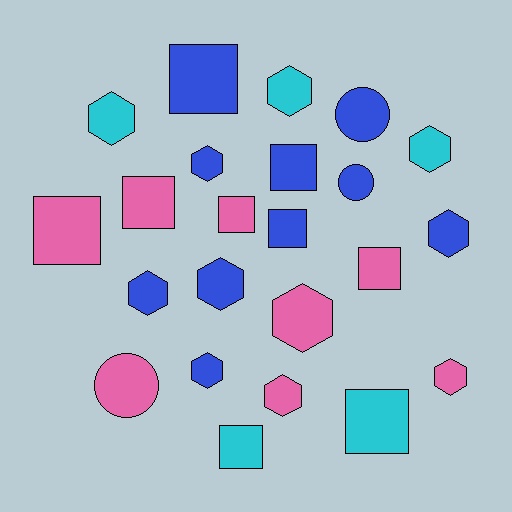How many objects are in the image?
There are 23 objects.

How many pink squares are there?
There are 4 pink squares.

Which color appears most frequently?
Blue, with 10 objects.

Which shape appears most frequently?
Hexagon, with 11 objects.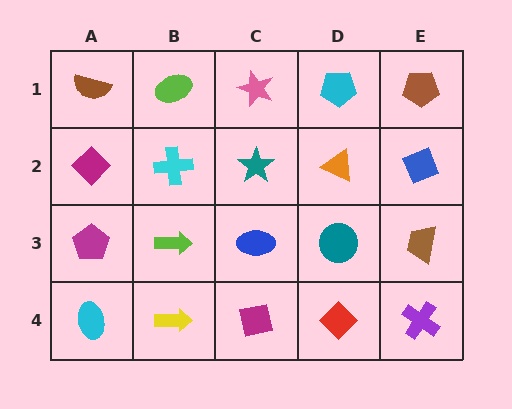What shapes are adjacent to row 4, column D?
A teal circle (row 3, column D), a magenta square (row 4, column C), a purple cross (row 4, column E).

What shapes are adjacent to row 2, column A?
A brown semicircle (row 1, column A), a magenta pentagon (row 3, column A), a cyan cross (row 2, column B).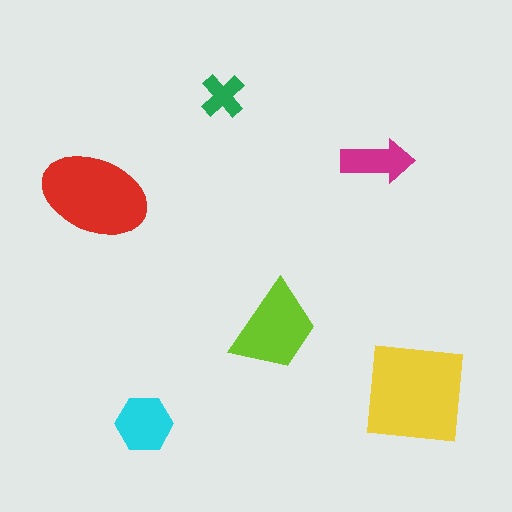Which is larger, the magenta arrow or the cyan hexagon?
The cyan hexagon.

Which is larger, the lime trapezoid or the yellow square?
The yellow square.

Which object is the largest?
The yellow square.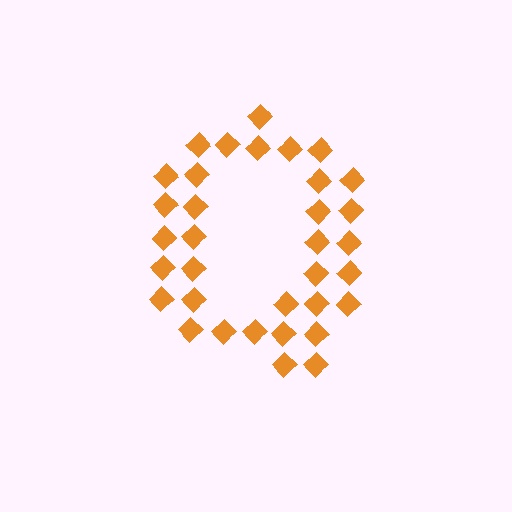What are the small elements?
The small elements are diamonds.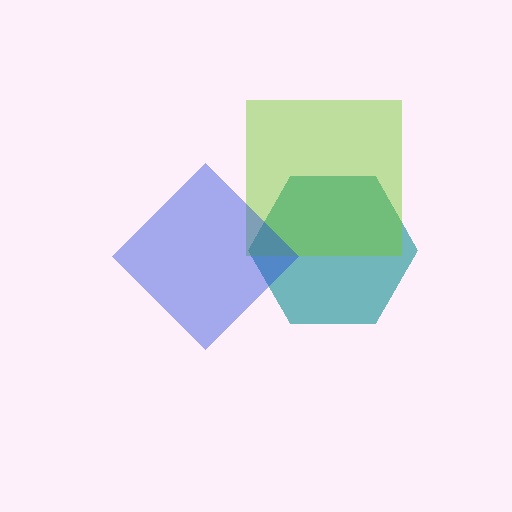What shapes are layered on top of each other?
The layered shapes are: a teal hexagon, a lime square, a blue diamond.